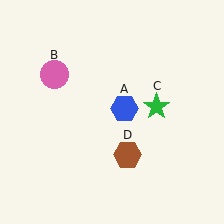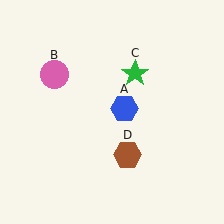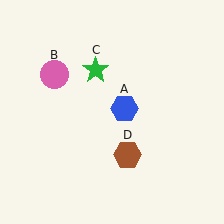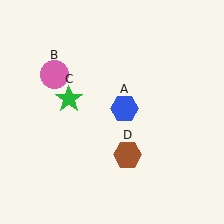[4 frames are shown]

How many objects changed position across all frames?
1 object changed position: green star (object C).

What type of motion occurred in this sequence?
The green star (object C) rotated counterclockwise around the center of the scene.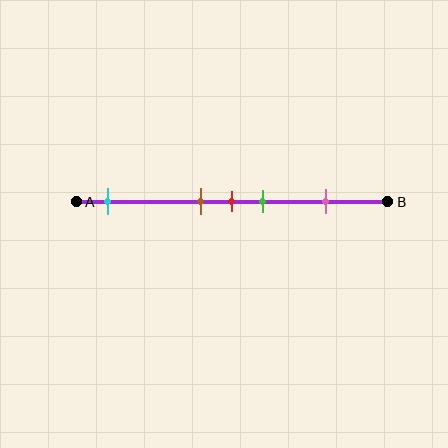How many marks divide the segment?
There are 5 marks dividing the segment.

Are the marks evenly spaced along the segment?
No, the marks are not evenly spaced.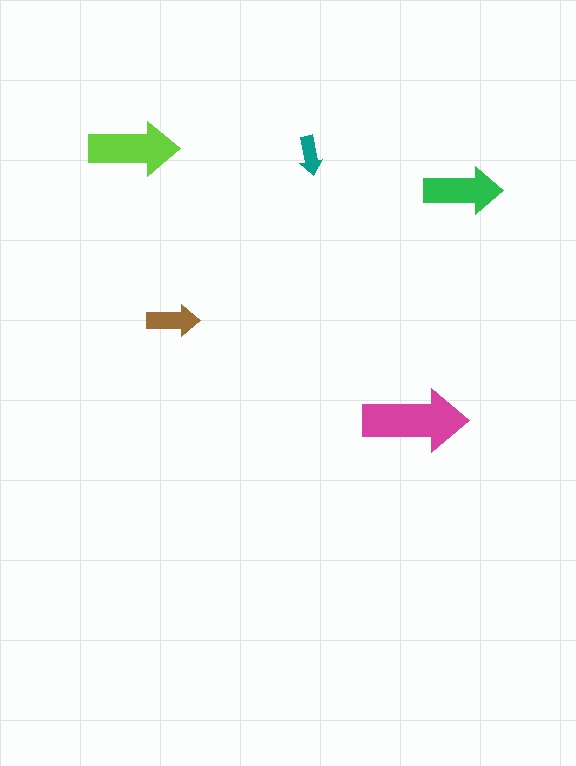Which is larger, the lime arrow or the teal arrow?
The lime one.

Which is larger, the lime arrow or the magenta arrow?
The magenta one.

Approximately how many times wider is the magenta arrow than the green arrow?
About 1.5 times wider.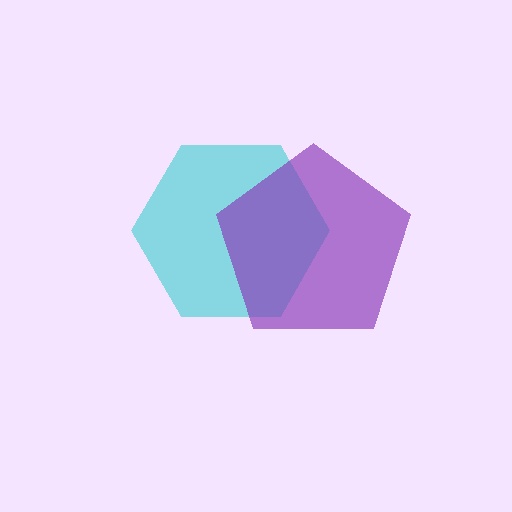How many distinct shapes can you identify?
There are 2 distinct shapes: a cyan hexagon, a purple pentagon.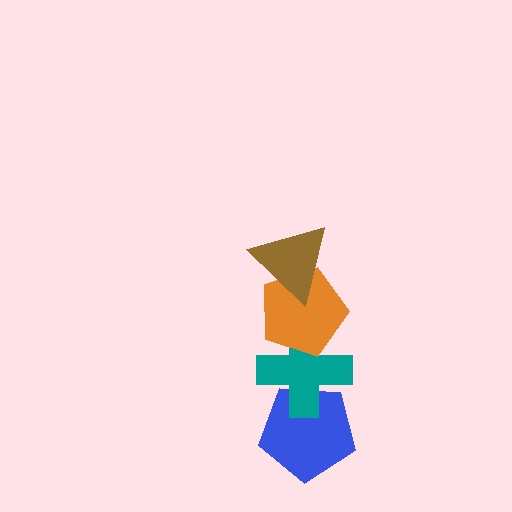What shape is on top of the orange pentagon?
The brown triangle is on top of the orange pentagon.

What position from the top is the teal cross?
The teal cross is 3rd from the top.